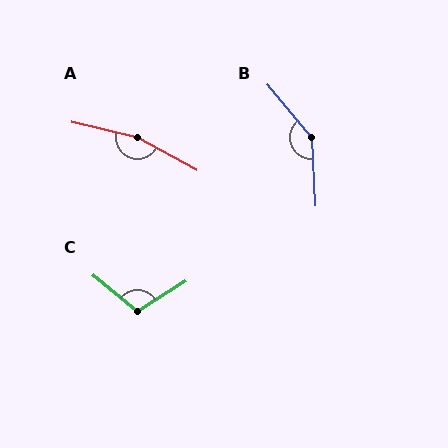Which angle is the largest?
A, at approximately 165 degrees.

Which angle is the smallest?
C, at approximately 108 degrees.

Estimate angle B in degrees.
Approximately 143 degrees.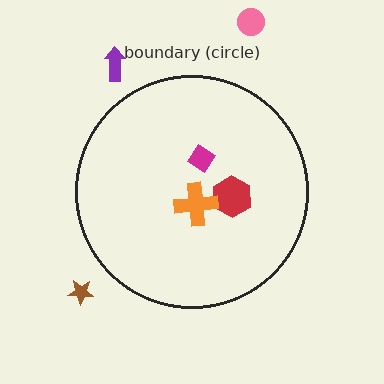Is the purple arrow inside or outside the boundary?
Outside.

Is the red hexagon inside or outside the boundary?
Inside.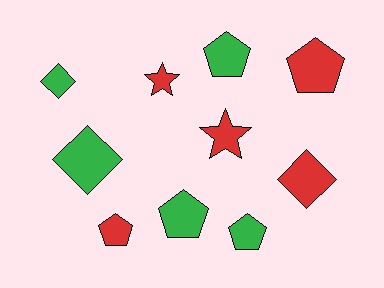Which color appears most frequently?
Red, with 5 objects.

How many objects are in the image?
There are 10 objects.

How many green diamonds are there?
There are 2 green diamonds.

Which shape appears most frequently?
Pentagon, with 5 objects.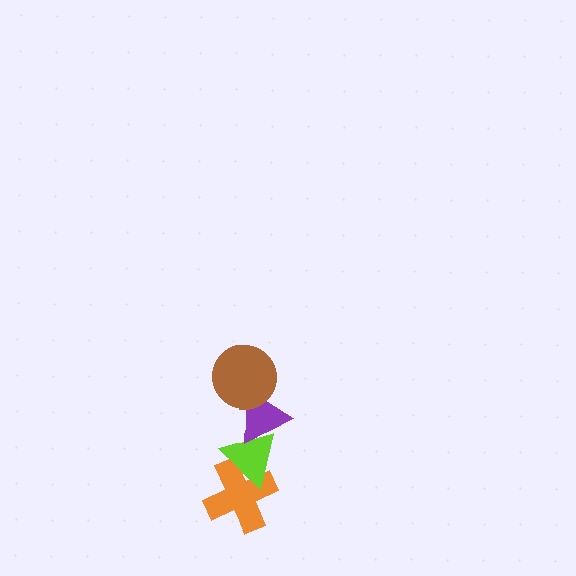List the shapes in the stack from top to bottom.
From top to bottom: the brown circle, the purple triangle, the lime triangle, the orange cross.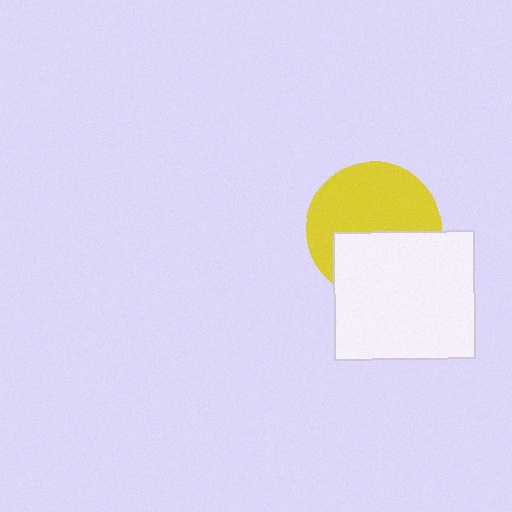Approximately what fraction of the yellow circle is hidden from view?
Roughly 41% of the yellow circle is hidden behind the white rectangle.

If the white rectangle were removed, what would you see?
You would see the complete yellow circle.